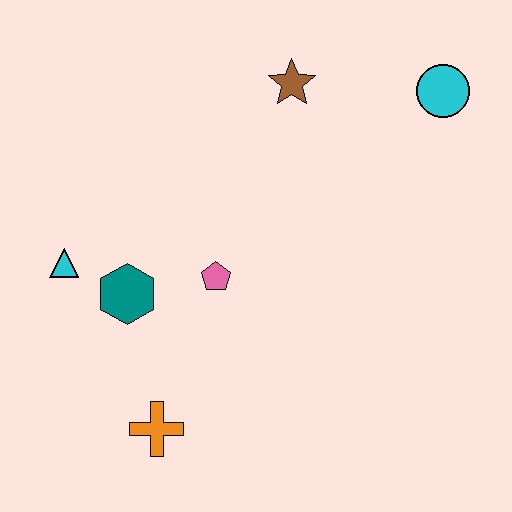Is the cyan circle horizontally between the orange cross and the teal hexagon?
No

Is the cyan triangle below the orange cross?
No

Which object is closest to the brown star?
The cyan circle is closest to the brown star.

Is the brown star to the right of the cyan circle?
No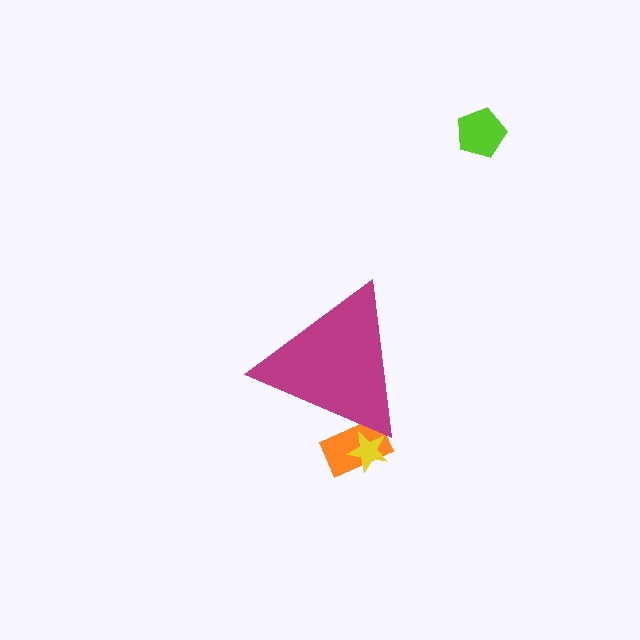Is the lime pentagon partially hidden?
No, the lime pentagon is fully visible.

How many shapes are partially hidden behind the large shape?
2 shapes are partially hidden.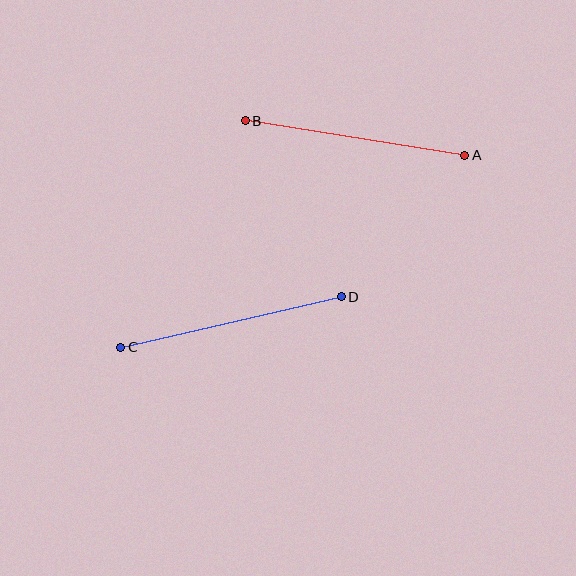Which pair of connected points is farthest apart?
Points C and D are farthest apart.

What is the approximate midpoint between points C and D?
The midpoint is at approximately (231, 322) pixels.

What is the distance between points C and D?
The distance is approximately 226 pixels.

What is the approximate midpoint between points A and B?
The midpoint is at approximately (355, 138) pixels.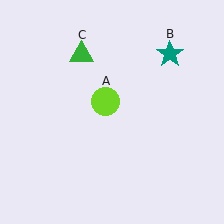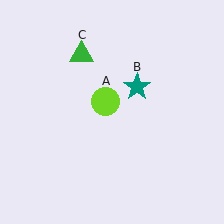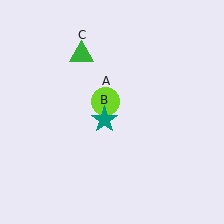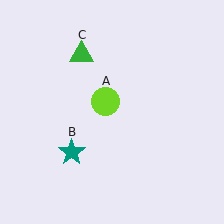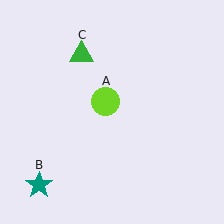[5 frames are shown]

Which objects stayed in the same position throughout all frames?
Lime circle (object A) and green triangle (object C) remained stationary.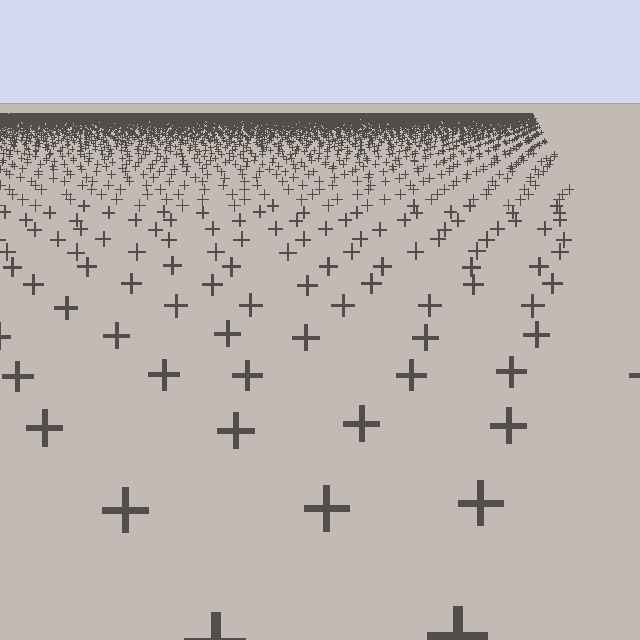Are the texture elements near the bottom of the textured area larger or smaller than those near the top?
Larger. Near the bottom, elements are closer to the viewer and appear at a bigger on-screen size.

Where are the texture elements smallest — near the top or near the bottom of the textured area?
Near the top.